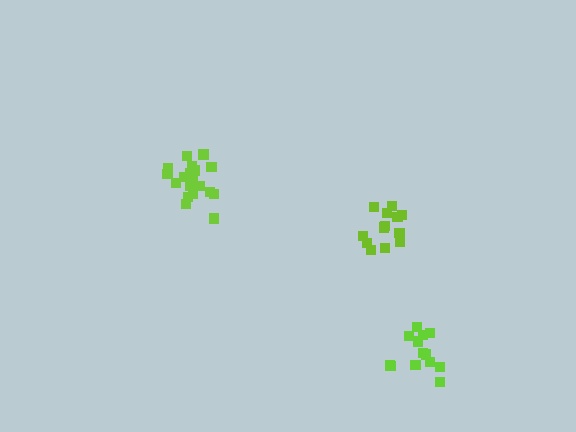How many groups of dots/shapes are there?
There are 3 groups.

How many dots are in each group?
Group 1: 13 dots, Group 2: 19 dots, Group 3: 13 dots (45 total).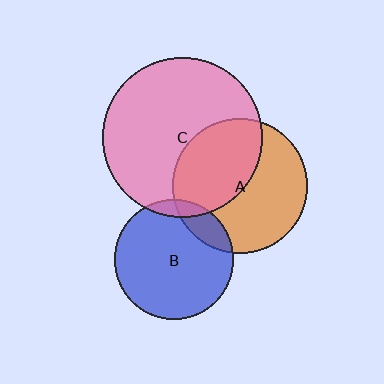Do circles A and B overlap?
Yes.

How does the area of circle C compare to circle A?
Approximately 1.4 times.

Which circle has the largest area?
Circle C (pink).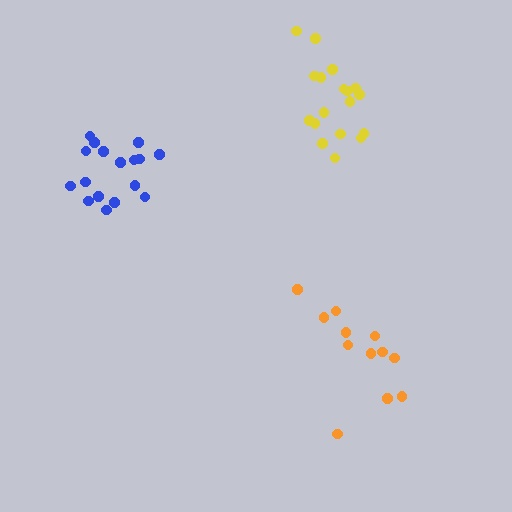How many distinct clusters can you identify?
There are 3 distinct clusters.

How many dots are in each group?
Group 1: 18 dots, Group 2: 17 dots, Group 3: 12 dots (47 total).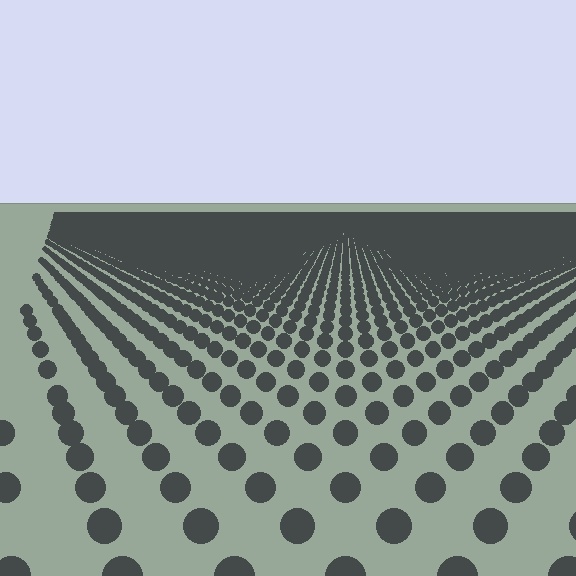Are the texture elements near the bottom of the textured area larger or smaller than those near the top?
Larger. Near the bottom, elements are closer to the viewer and appear at a bigger on-screen size.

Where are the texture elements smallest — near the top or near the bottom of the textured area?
Near the top.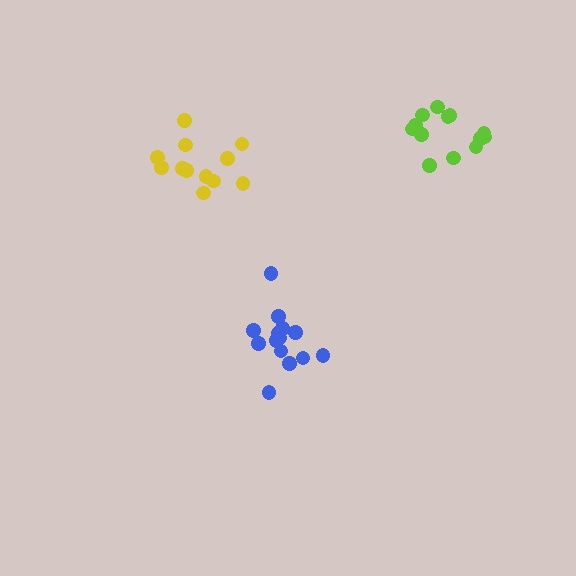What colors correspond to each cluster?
The clusters are colored: lime, yellow, blue.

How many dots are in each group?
Group 1: 13 dots, Group 2: 12 dots, Group 3: 14 dots (39 total).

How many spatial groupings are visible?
There are 3 spatial groupings.